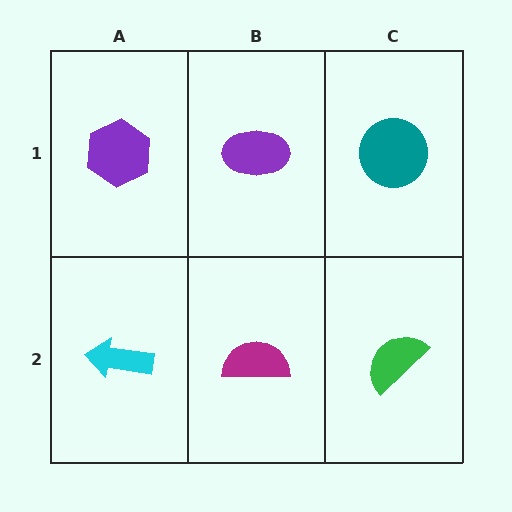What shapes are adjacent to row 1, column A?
A cyan arrow (row 2, column A), a purple ellipse (row 1, column B).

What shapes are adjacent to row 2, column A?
A purple hexagon (row 1, column A), a magenta semicircle (row 2, column B).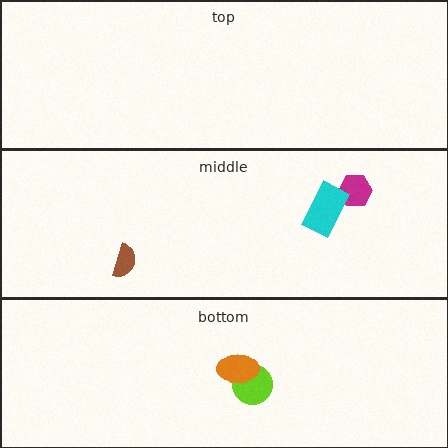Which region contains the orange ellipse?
The bottom region.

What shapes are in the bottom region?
The lime circle, the orange ellipse.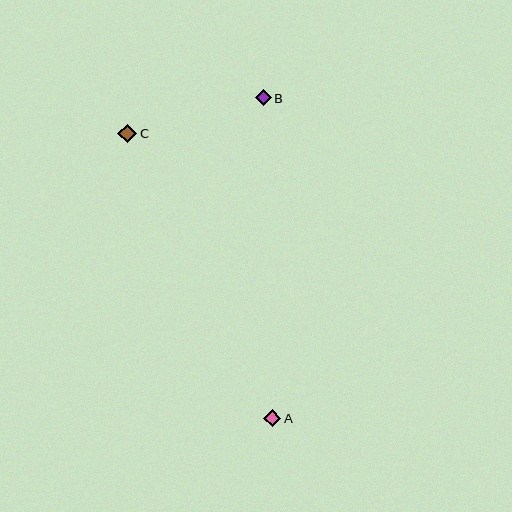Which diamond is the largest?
Diamond C is the largest with a size of approximately 19 pixels.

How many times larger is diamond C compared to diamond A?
Diamond C is approximately 1.1 times the size of diamond A.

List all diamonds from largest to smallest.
From largest to smallest: C, A, B.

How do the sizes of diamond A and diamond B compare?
Diamond A and diamond B are approximately the same size.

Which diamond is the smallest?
Diamond B is the smallest with a size of approximately 16 pixels.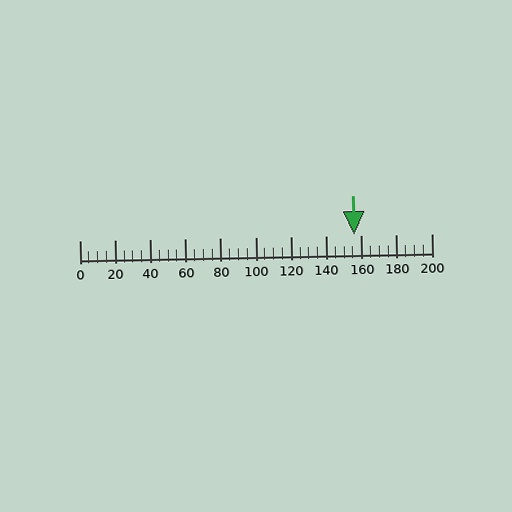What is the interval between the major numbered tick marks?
The major tick marks are spaced 20 units apart.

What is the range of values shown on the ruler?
The ruler shows values from 0 to 200.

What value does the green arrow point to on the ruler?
The green arrow points to approximately 156.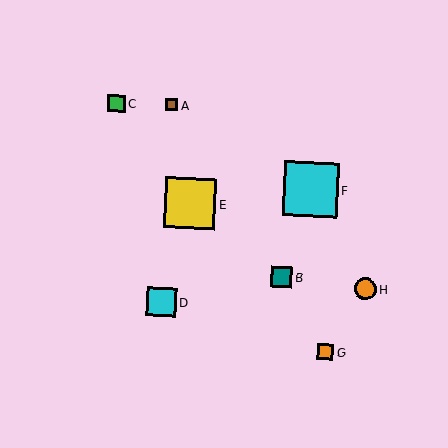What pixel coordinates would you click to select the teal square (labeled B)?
Click at (282, 277) to select the teal square B.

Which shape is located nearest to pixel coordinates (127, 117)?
The green square (labeled C) at (117, 103) is nearest to that location.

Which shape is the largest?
The cyan square (labeled F) is the largest.